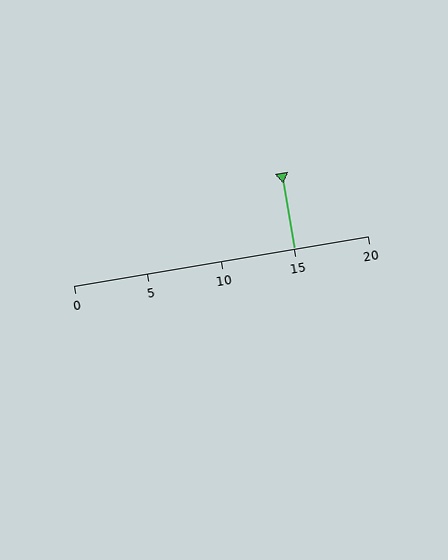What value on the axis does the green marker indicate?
The marker indicates approximately 15.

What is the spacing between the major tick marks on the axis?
The major ticks are spaced 5 apart.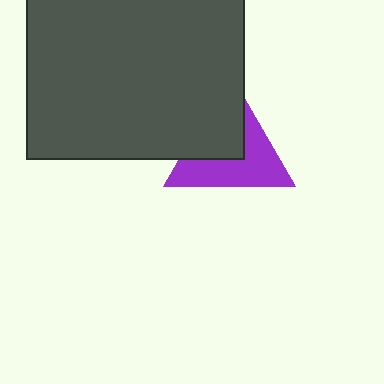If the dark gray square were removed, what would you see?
You would see the complete purple triangle.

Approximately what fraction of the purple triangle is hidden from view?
Roughly 44% of the purple triangle is hidden behind the dark gray square.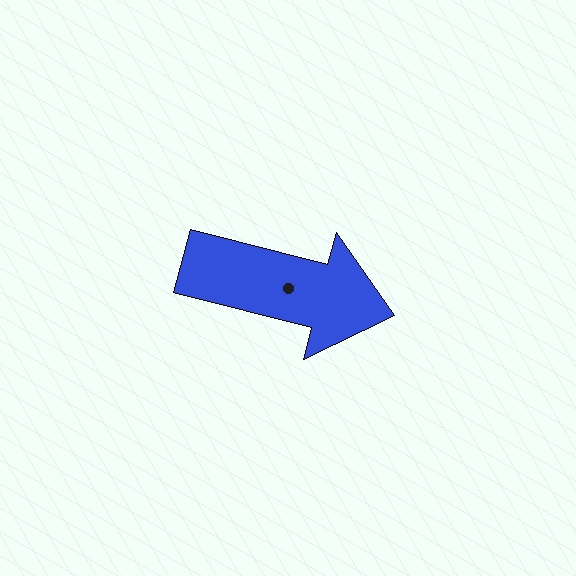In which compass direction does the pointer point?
East.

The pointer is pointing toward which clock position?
Roughly 3 o'clock.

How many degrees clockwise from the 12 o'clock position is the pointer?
Approximately 104 degrees.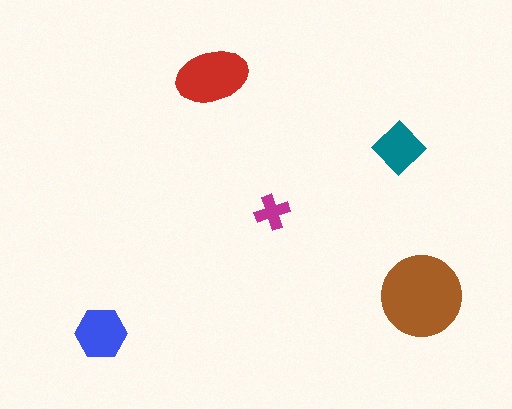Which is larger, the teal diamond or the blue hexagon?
The blue hexagon.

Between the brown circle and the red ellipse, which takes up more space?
The brown circle.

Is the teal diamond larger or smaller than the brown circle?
Smaller.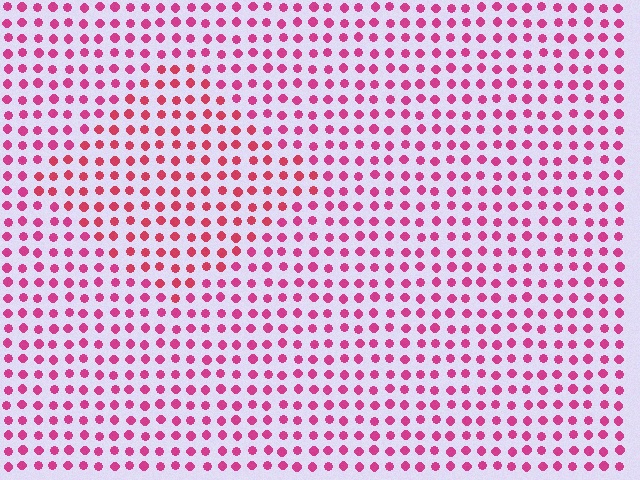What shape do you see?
I see a diamond.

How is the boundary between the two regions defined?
The boundary is defined purely by a slight shift in hue (about 19 degrees). Spacing, size, and orientation are identical on both sides.